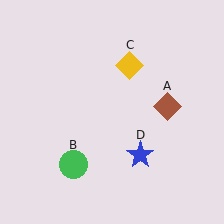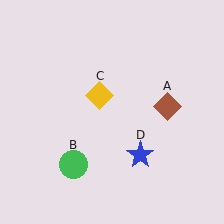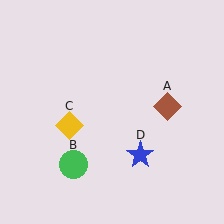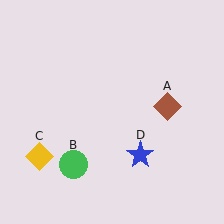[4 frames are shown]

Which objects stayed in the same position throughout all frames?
Brown diamond (object A) and green circle (object B) and blue star (object D) remained stationary.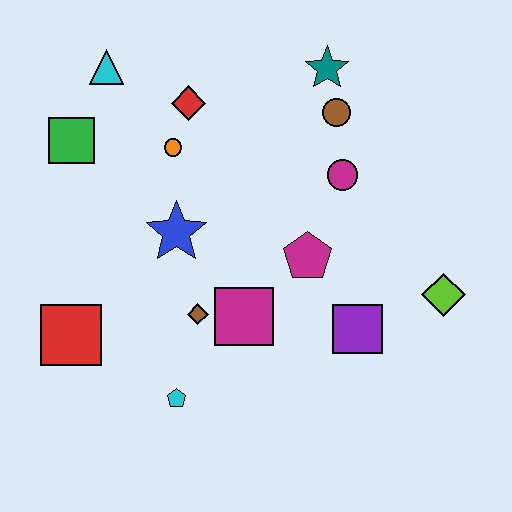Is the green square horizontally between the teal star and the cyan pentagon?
No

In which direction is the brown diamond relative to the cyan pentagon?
The brown diamond is above the cyan pentagon.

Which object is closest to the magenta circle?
The brown circle is closest to the magenta circle.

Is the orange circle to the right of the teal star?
No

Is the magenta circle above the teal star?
No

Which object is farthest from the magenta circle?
The red square is farthest from the magenta circle.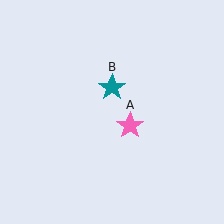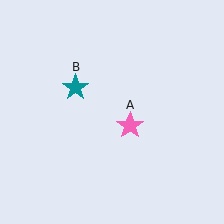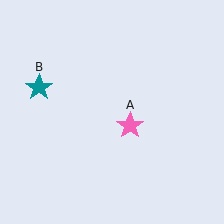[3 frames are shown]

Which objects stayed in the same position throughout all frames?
Pink star (object A) remained stationary.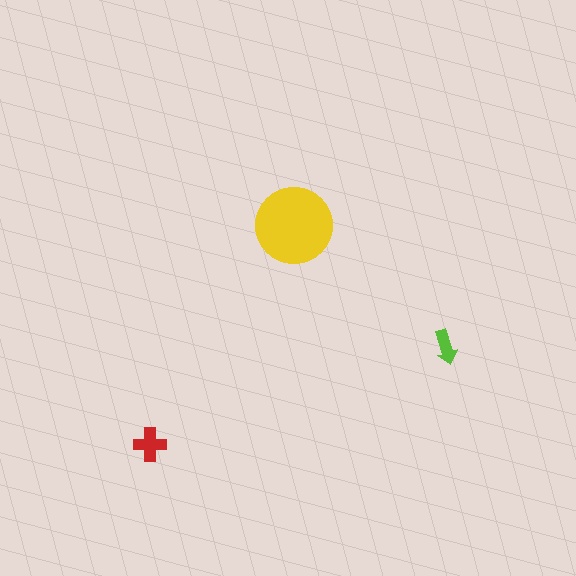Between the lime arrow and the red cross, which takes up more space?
The red cross.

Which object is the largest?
The yellow circle.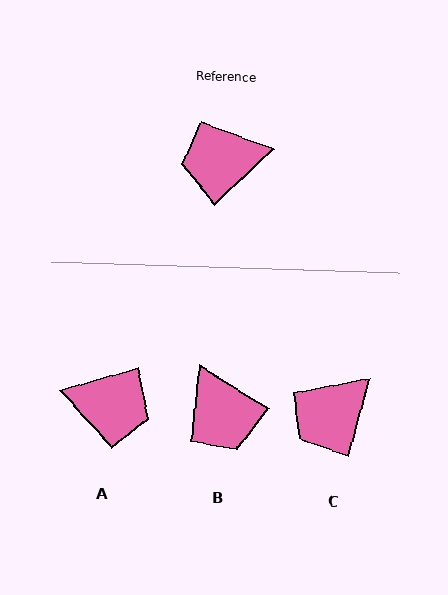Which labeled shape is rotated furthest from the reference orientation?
A, about 153 degrees away.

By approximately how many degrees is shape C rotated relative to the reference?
Approximately 32 degrees counter-clockwise.